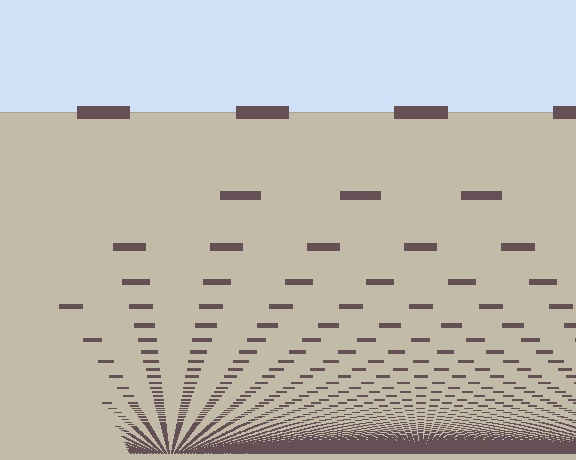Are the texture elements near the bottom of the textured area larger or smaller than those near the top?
Smaller. The gradient is inverted — elements near the bottom are smaller and denser.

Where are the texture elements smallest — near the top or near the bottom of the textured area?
Near the bottom.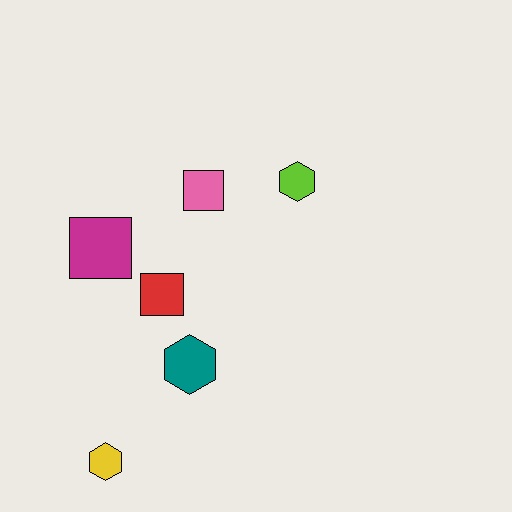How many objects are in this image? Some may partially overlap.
There are 6 objects.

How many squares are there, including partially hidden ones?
There are 3 squares.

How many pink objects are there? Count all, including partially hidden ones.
There is 1 pink object.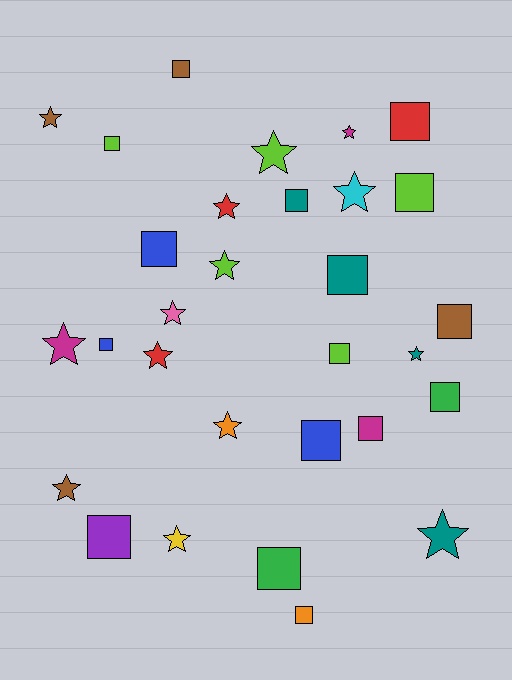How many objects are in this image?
There are 30 objects.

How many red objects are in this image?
There are 3 red objects.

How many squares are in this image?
There are 16 squares.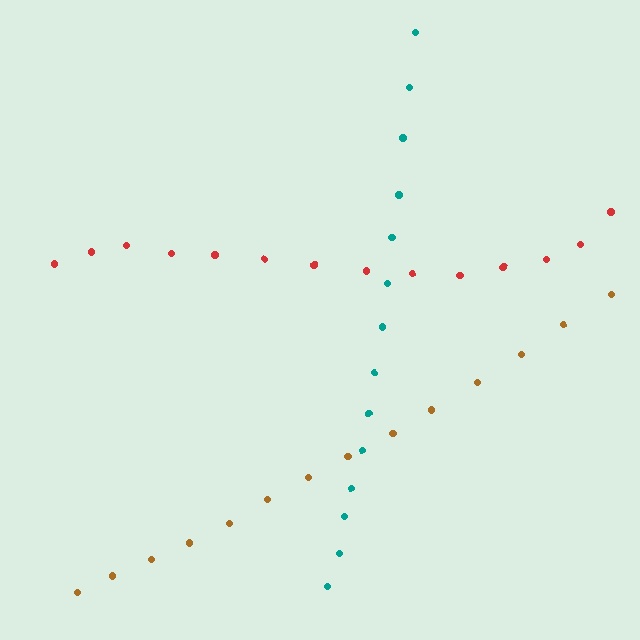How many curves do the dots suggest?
There are 3 distinct paths.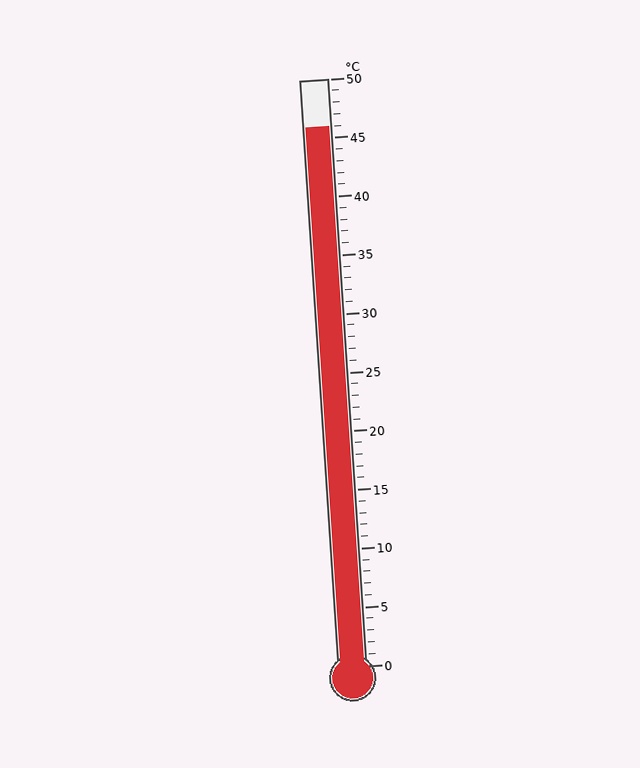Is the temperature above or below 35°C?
The temperature is above 35°C.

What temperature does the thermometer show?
The thermometer shows approximately 46°C.